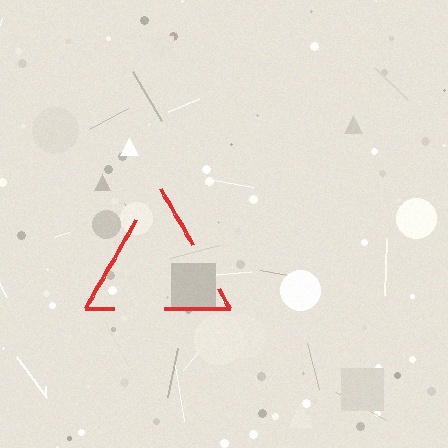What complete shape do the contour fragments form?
The contour fragments form a triangle.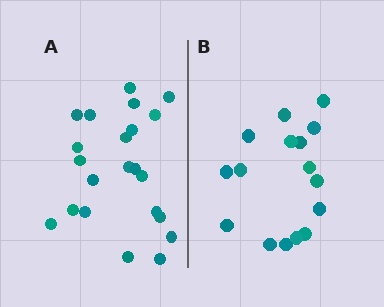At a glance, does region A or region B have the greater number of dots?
Region A (the left region) has more dots.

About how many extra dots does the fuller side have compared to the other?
Region A has about 6 more dots than region B.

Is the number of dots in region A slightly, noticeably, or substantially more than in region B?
Region A has noticeably more, but not dramatically so. The ratio is roughly 1.4 to 1.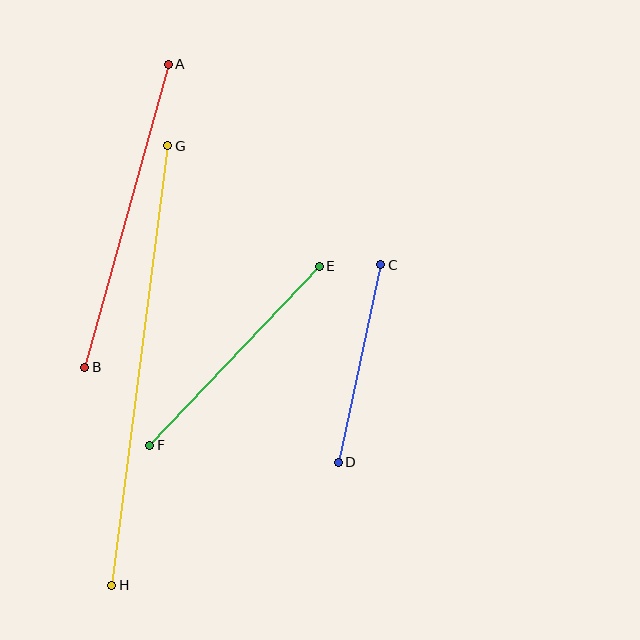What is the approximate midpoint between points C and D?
The midpoint is at approximately (360, 363) pixels.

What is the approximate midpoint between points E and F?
The midpoint is at approximately (234, 356) pixels.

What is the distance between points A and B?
The distance is approximately 314 pixels.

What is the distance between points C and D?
The distance is approximately 202 pixels.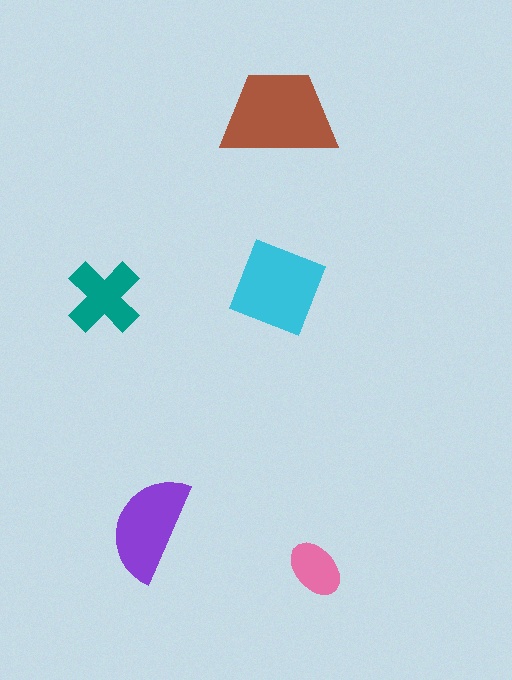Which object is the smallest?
The pink ellipse.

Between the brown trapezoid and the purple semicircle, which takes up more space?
The brown trapezoid.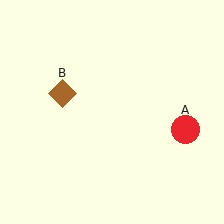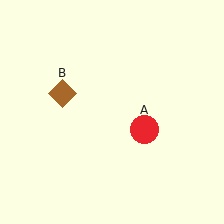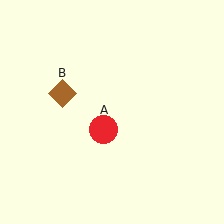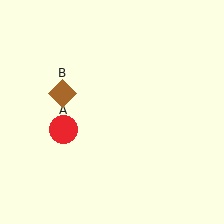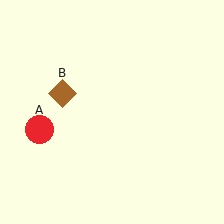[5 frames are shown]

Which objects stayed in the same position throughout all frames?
Brown diamond (object B) remained stationary.